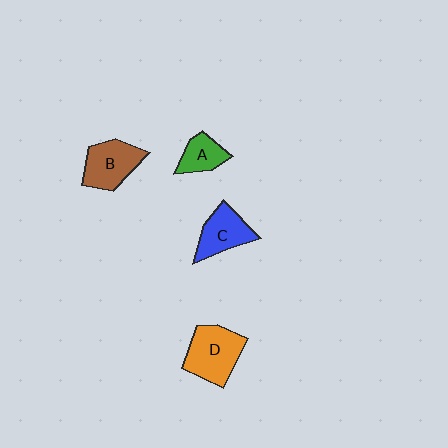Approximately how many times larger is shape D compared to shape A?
Approximately 1.8 times.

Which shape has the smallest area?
Shape A (green).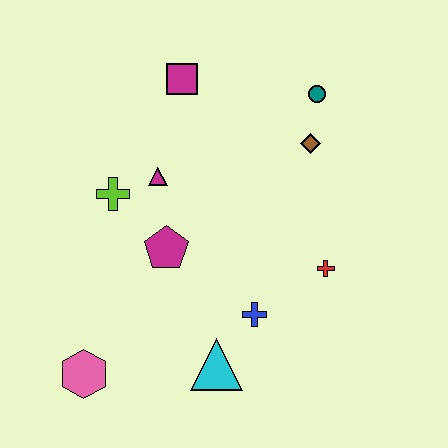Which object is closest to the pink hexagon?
The cyan triangle is closest to the pink hexagon.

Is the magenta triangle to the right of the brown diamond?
No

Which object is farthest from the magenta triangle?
The pink hexagon is farthest from the magenta triangle.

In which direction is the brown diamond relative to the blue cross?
The brown diamond is above the blue cross.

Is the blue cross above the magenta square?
No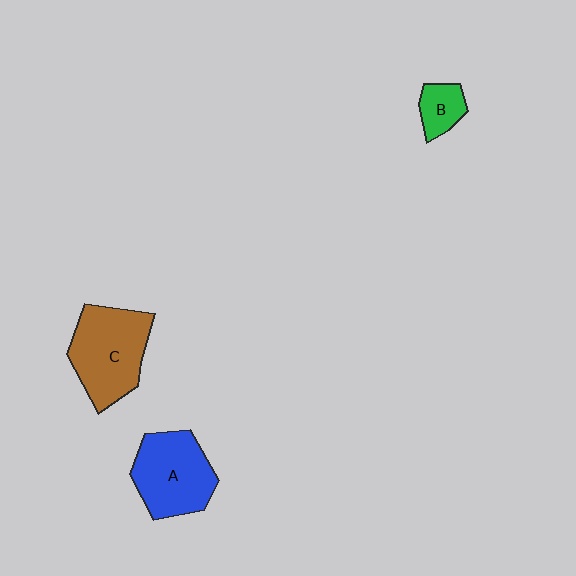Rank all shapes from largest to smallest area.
From largest to smallest: C (brown), A (blue), B (green).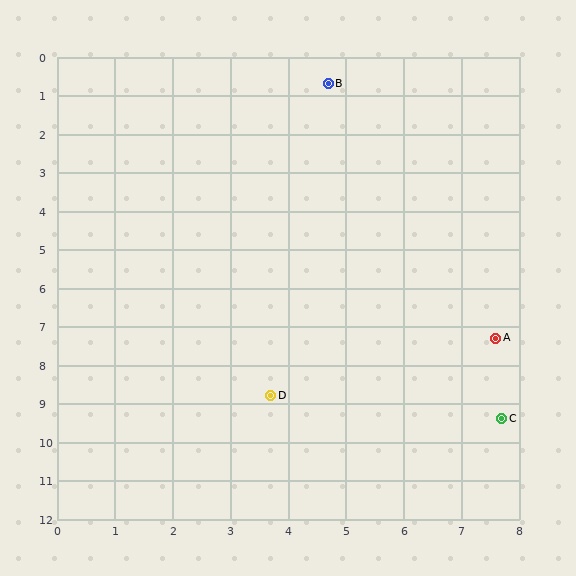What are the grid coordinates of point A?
Point A is at approximately (7.6, 7.3).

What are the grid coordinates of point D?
Point D is at approximately (3.7, 8.8).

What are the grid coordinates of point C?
Point C is at approximately (7.7, 9.4).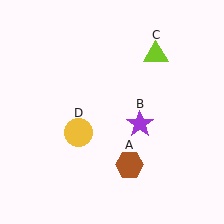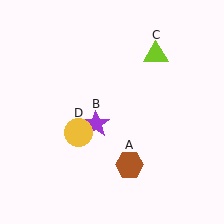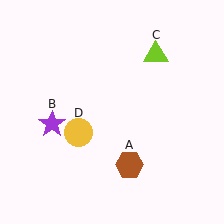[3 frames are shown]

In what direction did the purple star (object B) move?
The purple star (object B) moved left.